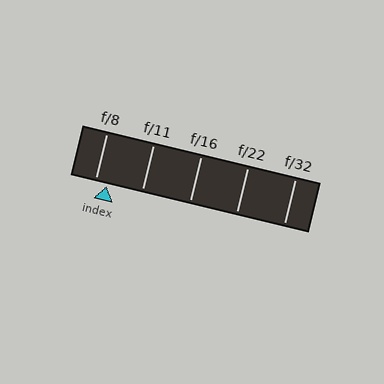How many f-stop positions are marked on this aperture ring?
There are 5 f-stop positions marked.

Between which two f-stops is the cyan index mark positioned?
The index mark is between f/8 and f/11.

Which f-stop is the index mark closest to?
The index mark is closest to f/8.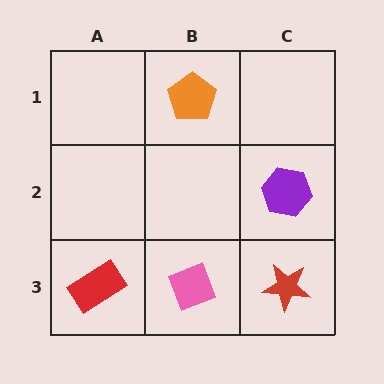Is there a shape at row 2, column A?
No, that cell is empty.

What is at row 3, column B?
A pink diamond.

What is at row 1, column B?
An orange pentagon.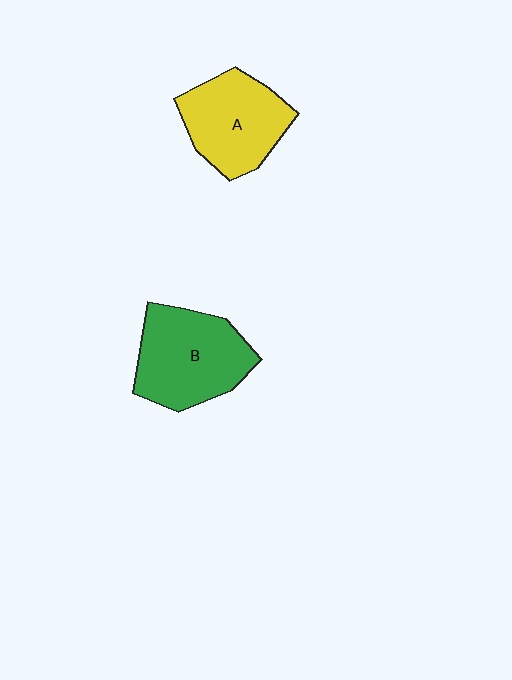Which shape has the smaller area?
Shape A (yellow).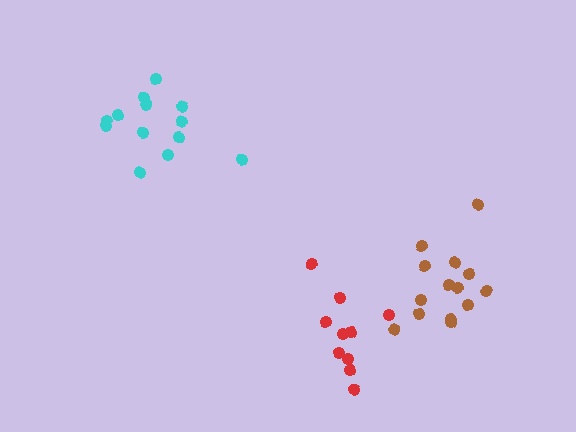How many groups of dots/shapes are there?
There are 3 groups.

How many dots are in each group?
Group 1: 10 dots, Group 2: 13 dots, Group 3: 14 dots (37 total).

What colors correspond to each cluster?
The clusters are colored: red, cyan, brown.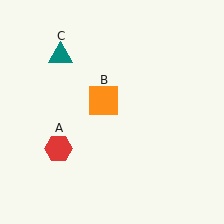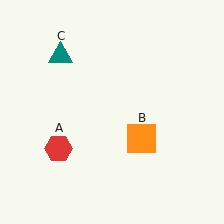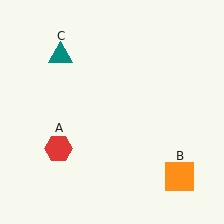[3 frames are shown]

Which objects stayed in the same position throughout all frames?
Red hexagon (object A) and teal triangle (object C) remained stationary.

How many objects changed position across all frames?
1 object changed position: orange square (object B).